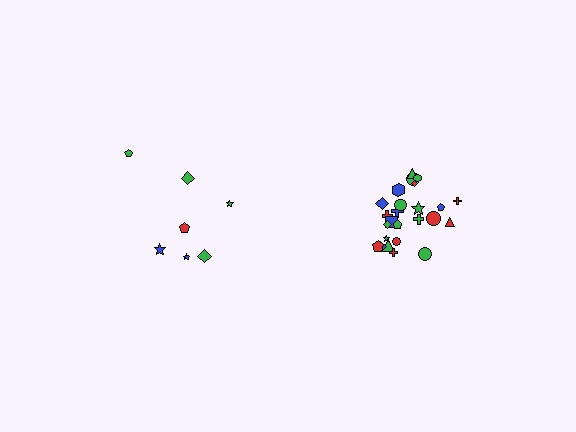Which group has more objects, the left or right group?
The right group.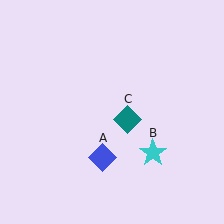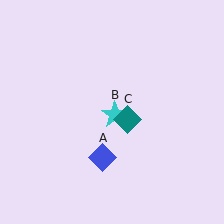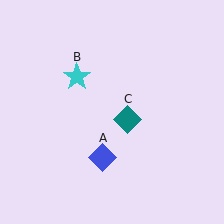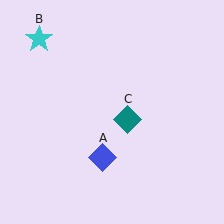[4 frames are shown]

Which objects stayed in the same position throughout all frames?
Blue diamond (object A) and teal diamond (object C) remained stationary.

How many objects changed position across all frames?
1 object changed position: cyan star (object B).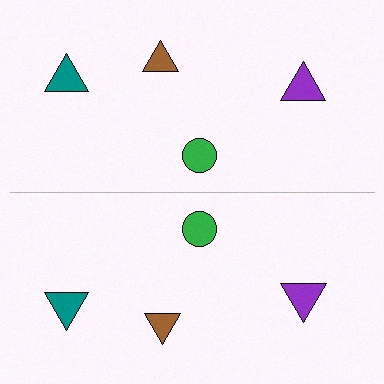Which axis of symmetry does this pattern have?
The pattern has a horizontal axis of symmetry running through the center of the image.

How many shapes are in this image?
There are 8 shapes in this image.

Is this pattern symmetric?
Yes, this pattern has bilateral (reflection) symmetry.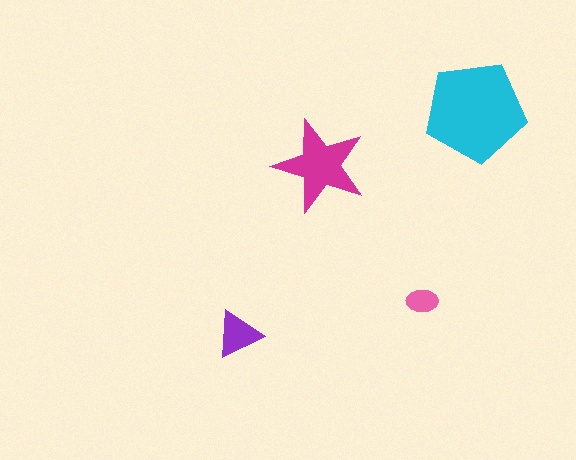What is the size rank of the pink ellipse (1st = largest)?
4th.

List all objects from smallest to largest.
The pink ellipse, the purple triangle, the magenta star, the cyan pentagon.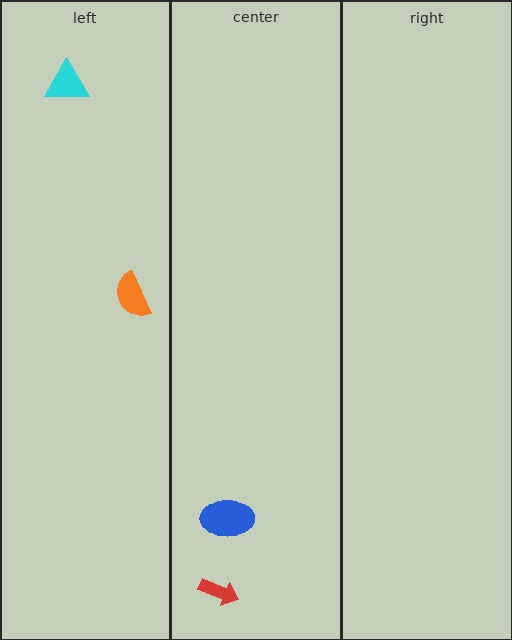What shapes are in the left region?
The orange semicircle, the cyan triangle.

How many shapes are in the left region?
2.